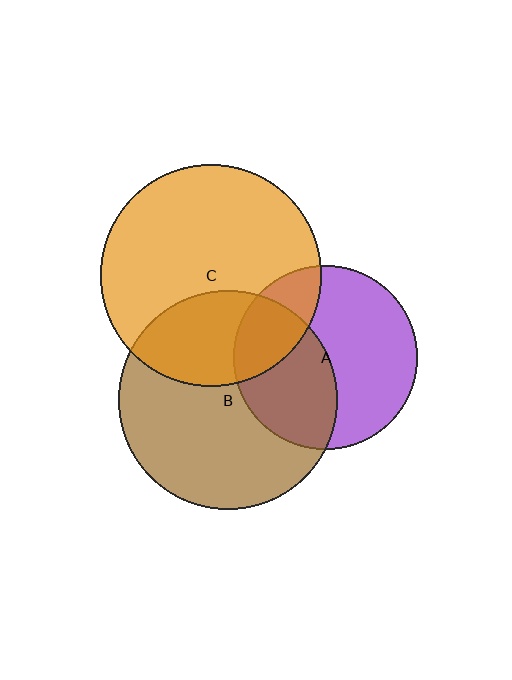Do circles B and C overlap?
Yes.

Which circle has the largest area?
Circle C (orange).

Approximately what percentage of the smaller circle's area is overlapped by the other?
Approximately 30%.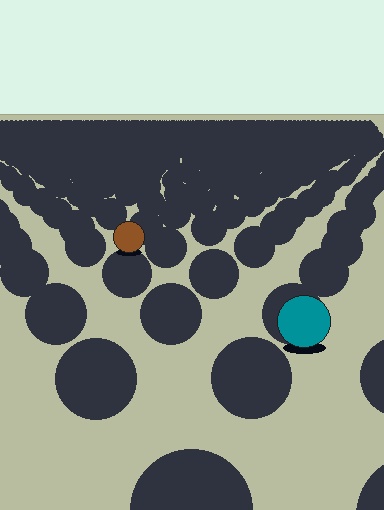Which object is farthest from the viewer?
The brown circle is farthest from the viewer. It appears smaller and the ground texture around it is denser.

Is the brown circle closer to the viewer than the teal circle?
No. The teal circle is closer — you can tell from the texture gradient: the ground texture is coarser near it.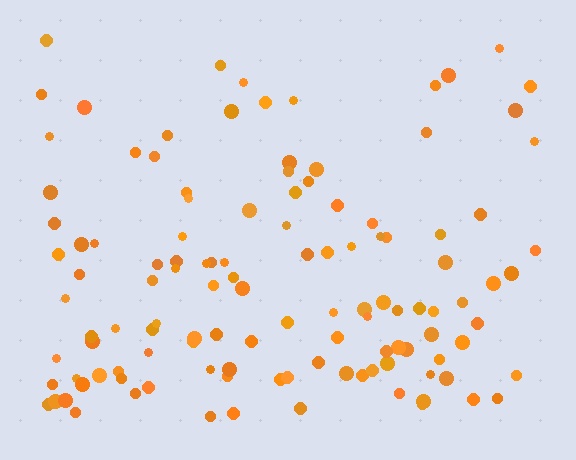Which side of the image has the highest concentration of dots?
The bottom.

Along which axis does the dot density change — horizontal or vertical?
Vertical.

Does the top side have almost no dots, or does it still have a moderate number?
Still a moderate number, just noticeably fewer than the bottom.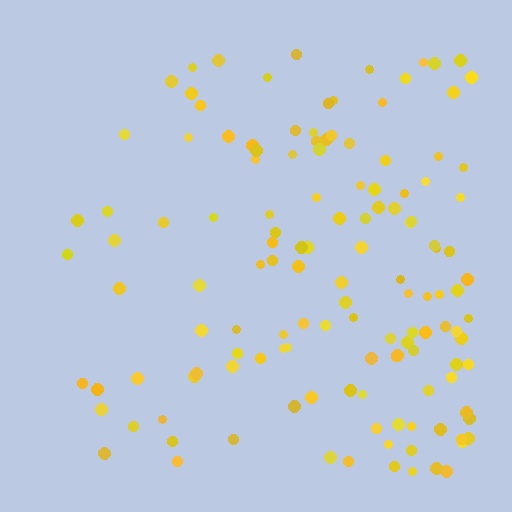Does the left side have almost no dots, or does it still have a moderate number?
Still a moderate number, just noticeably fewer than the right.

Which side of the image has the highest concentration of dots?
The right.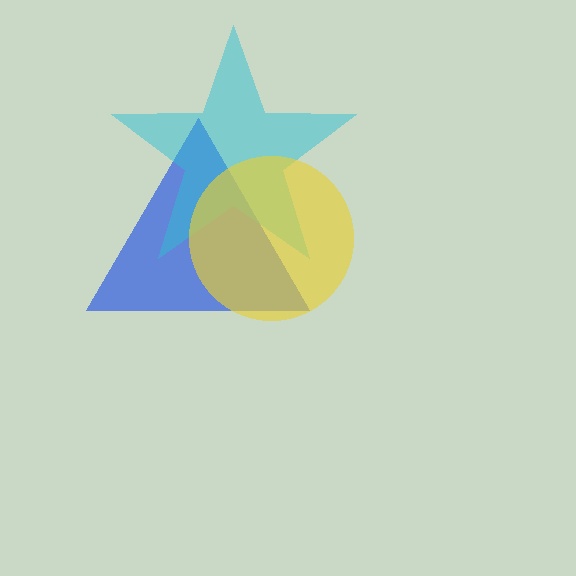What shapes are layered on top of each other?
The layered shapes are: a blue triangle, a cyan star, a yellow circle.